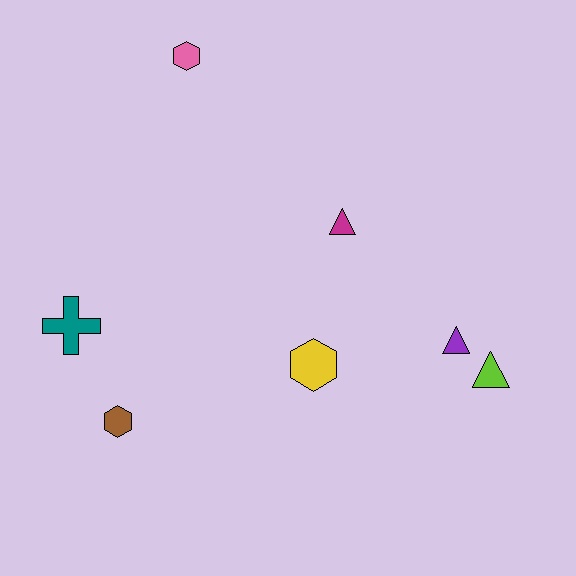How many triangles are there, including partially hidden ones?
There are 3 triangles.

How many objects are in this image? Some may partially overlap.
There are 7 objects.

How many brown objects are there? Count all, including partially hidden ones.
There is 1 brown object.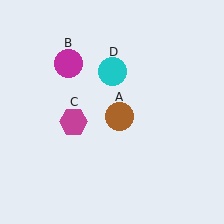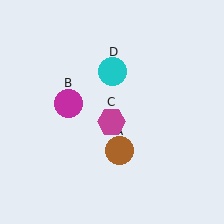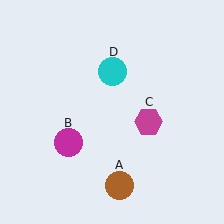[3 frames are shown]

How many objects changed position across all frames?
3 objects changed position: brown circle (object A), magenta circle (object B), magenta hexagon (object C).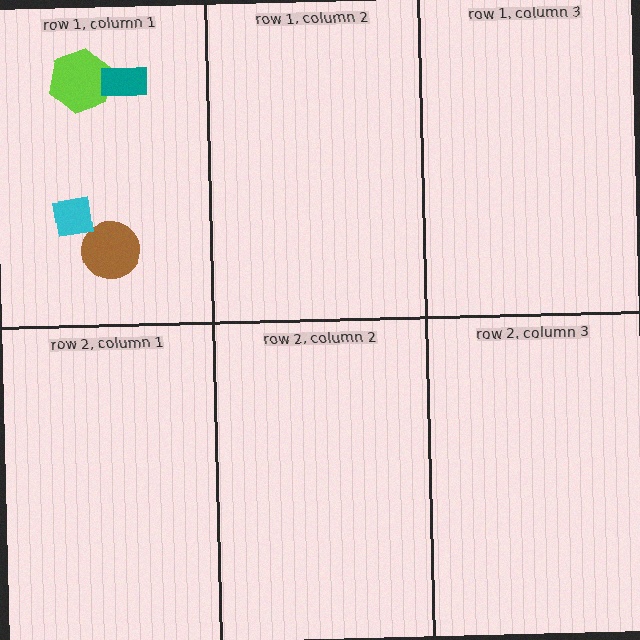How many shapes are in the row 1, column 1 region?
4.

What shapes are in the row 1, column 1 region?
The lime hexagon, the teal rectangle, the brown circle, the cyan square.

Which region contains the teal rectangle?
The row 1, column 1 region.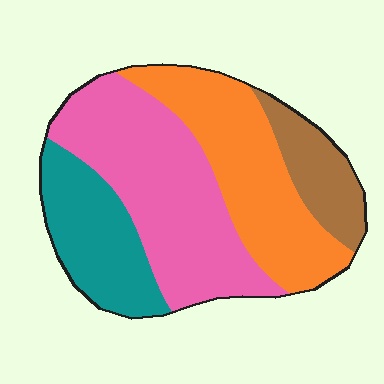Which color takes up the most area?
Pink, at roughly 40%.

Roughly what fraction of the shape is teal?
Teal covers about 20% of the shape.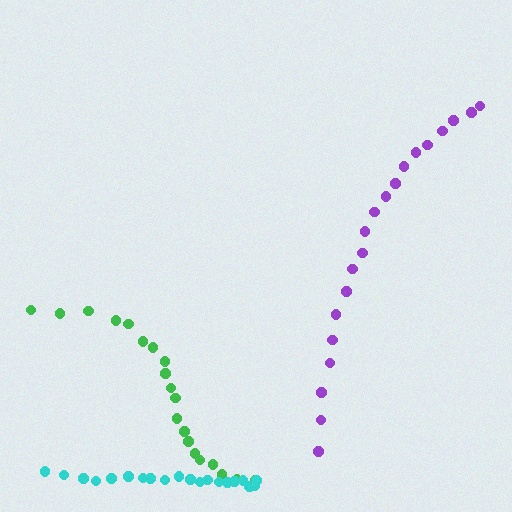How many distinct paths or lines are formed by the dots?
There are 3 distinct paths.